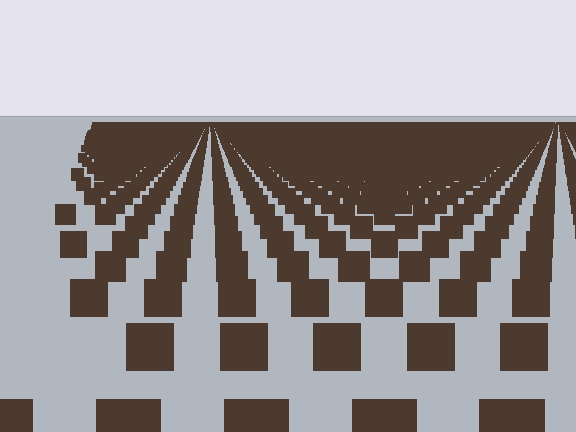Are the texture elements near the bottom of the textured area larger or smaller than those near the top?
Larger. Near the bottom, elements are closer to the viewer and appear at a bigger on-screen size.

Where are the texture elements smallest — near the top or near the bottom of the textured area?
Near the top.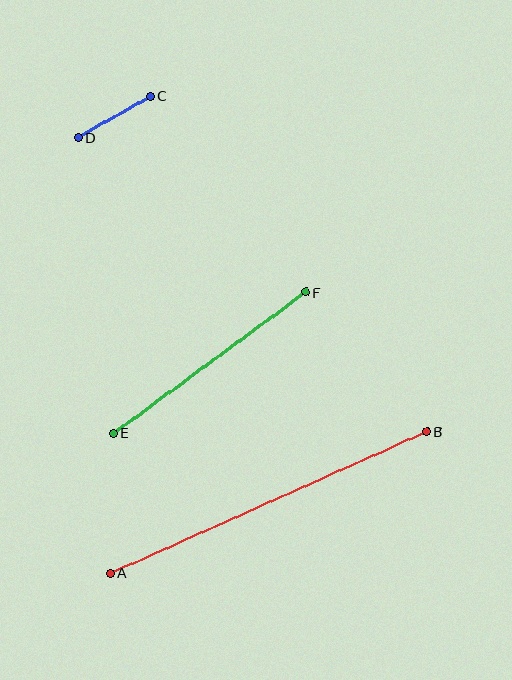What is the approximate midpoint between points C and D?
The midpoint is at approximately (114, 117) pixels.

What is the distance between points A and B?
The distance is approximately 346 pixels.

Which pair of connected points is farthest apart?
Points A and B are farthest apart.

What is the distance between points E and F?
The distance is approximately 239 pixels.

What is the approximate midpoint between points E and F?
The midpoint is at approximately (210, 363) pixels.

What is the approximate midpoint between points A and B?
The midpoint is at approximately (268, 502) pixels.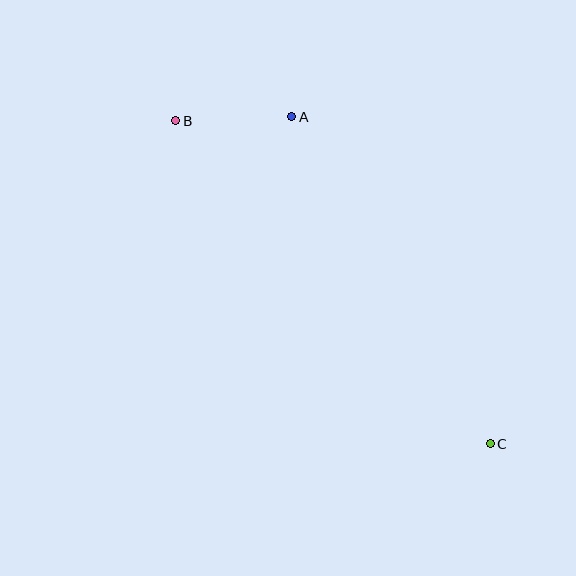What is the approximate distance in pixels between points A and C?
The distance between A and C is approximately 383 pixels.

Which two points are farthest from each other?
Points B and C are farthest from each other.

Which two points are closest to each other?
Points A and B are closest to each other.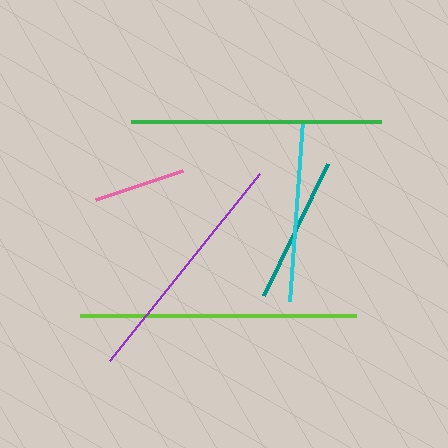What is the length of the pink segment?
The pink segment is approximately 92 pixels long.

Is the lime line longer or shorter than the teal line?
The lime line is longer than the teal line.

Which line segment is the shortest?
The pink line is the shortest at approximately 92 pixels.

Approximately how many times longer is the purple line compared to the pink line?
The purple line is approximately 2.6 times the length of the pink line.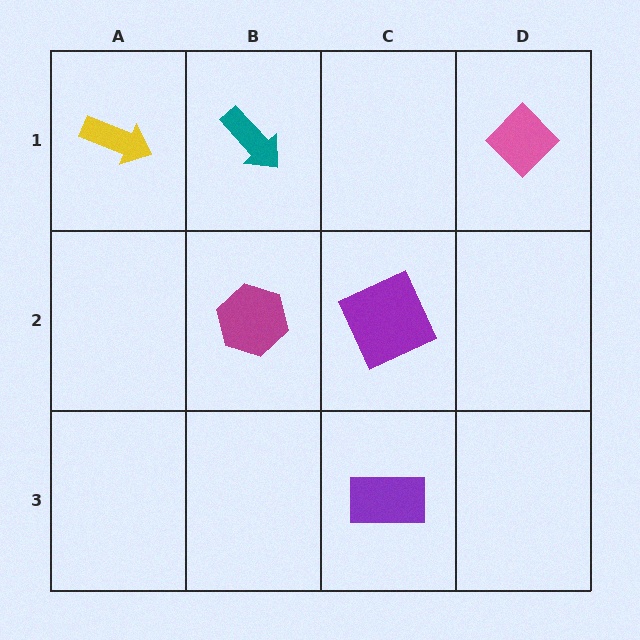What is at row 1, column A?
A yellow arrow.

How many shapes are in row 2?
2 shapes.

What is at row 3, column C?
A purple rectangle.